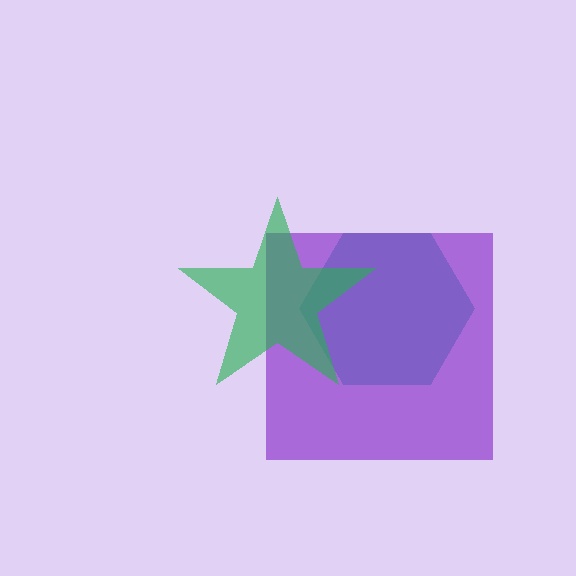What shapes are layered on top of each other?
The layered shapes are: a teal hexagon, a purple square, a green star.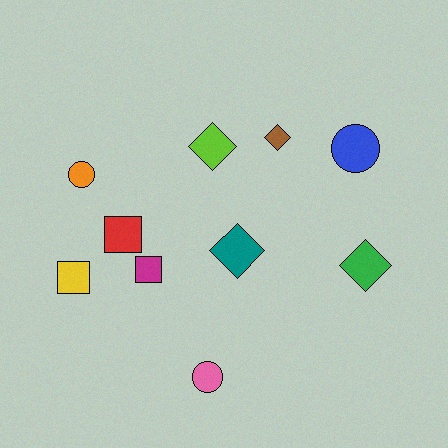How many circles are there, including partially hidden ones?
There are 3 circles.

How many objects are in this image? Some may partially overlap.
There are 10 objects.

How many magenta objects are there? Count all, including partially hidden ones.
There is 1 magenta object.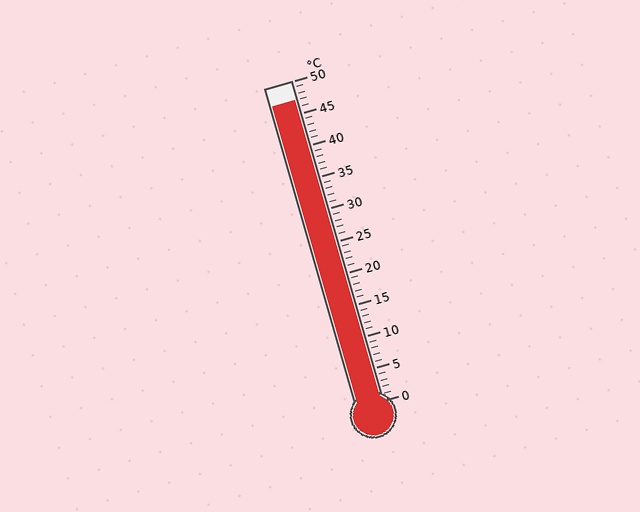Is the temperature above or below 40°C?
The temperature is above 40°C.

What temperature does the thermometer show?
The thermometer shows approximately 47°C.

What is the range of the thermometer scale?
The thermometer scale ranges from 0°C to 50°C.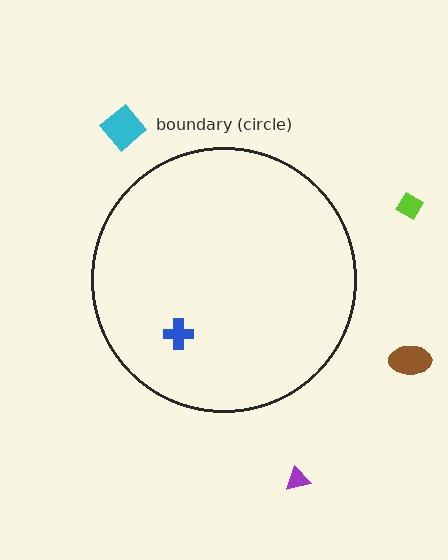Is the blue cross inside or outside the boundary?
Inside.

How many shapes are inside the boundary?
1 inside, 4 outside.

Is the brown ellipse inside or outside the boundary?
Outside.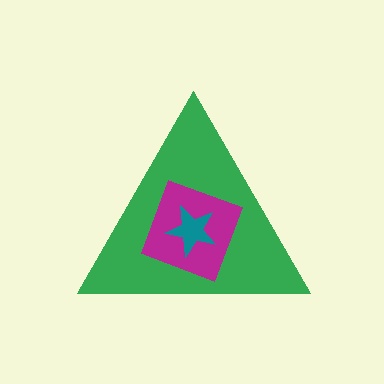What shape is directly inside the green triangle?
The magenta diamond.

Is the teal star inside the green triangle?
Yes.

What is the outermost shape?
The green triangle.